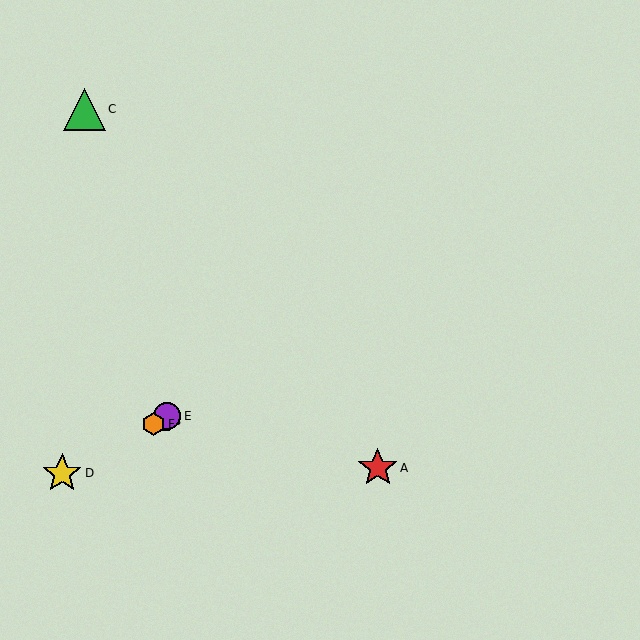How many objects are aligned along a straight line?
4 objects (B, D, E, F) are aligned along a straight line.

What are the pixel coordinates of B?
Object B is at (159, 421).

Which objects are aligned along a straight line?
Objects B, D, E, F are aligned along a straight line.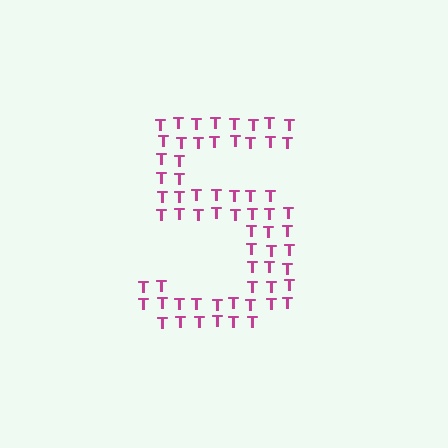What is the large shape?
The large shape is the digit 5.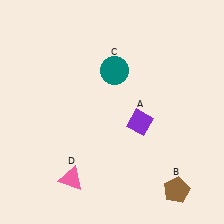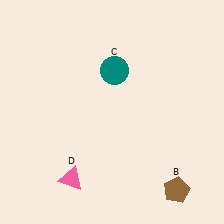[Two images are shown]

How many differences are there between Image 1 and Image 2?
There is 1 difference between the two images.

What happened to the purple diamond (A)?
The purple diamond (A) was removed in Image 2. It was in the bottom-right area of Image 1.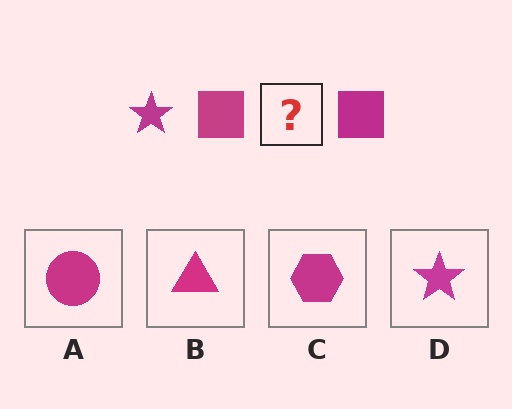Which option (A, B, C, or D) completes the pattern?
D.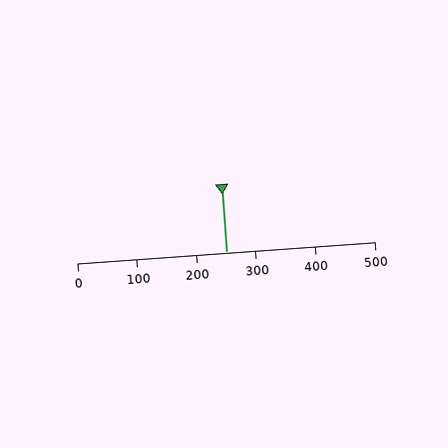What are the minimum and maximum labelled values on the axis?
The axis runs from 0 to 500.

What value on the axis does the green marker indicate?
The marker indicates approximately 250.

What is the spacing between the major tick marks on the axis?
The major ticks are spaced 100 apart.